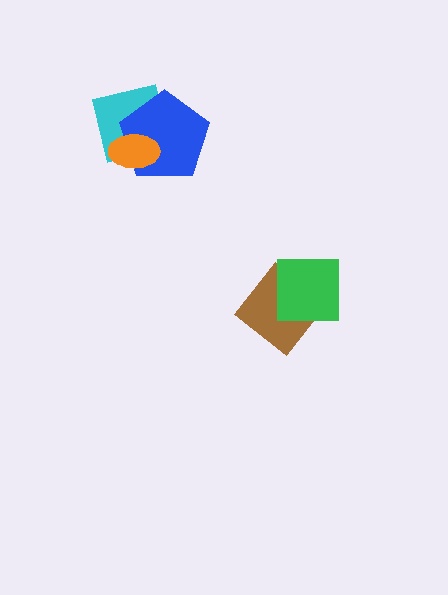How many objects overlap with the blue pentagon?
2 objects overlap with the blue pentagon.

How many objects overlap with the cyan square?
2 objects overlap with the cyan square.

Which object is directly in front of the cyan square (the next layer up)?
The blue pentagon is directly in front of the cyan square.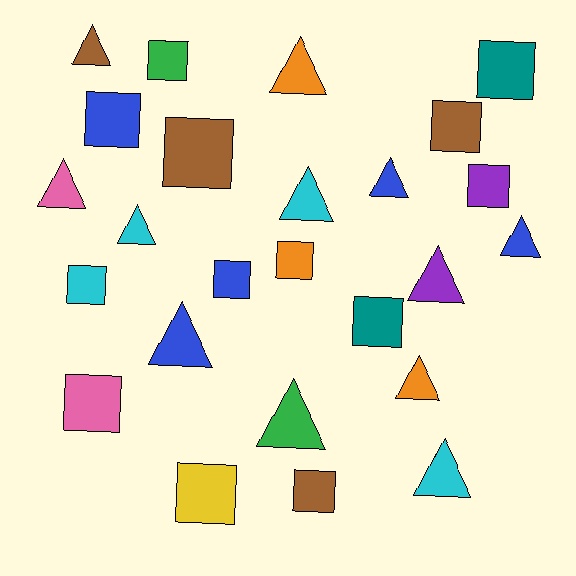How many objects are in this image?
There are 25 objects.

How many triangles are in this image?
There are 12 triangles.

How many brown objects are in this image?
There are 4 brown objects.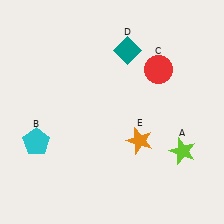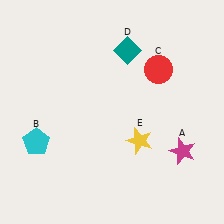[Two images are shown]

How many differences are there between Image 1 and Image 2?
There are 2 differences between the two images.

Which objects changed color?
A changed from lime to magenta. E changed from orange to yellow.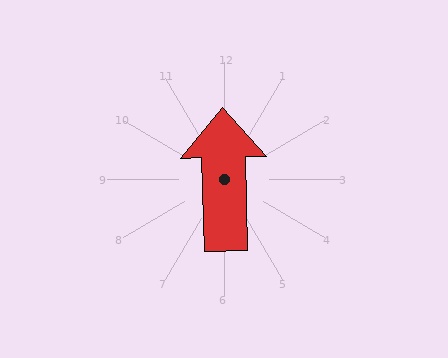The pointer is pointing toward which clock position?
Roughly 12 o'clock.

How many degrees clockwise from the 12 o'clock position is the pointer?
Approximately 359 degrees.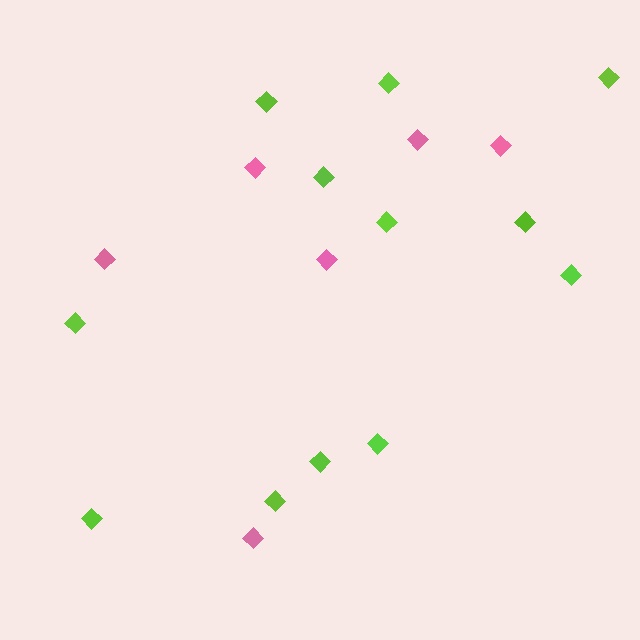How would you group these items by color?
There are 2 groups: one group of lime diamonds (12) and one group of pink diamonds (6).